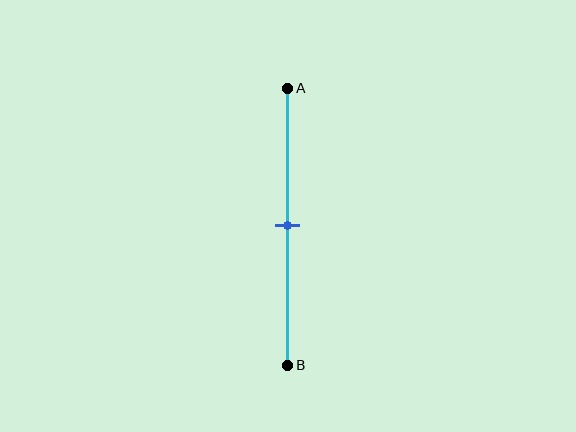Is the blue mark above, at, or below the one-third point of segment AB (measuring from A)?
The blue mark is below the one-third point of segment AB.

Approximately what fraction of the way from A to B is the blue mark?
The blue mark is approximately 50% of the way from A to B.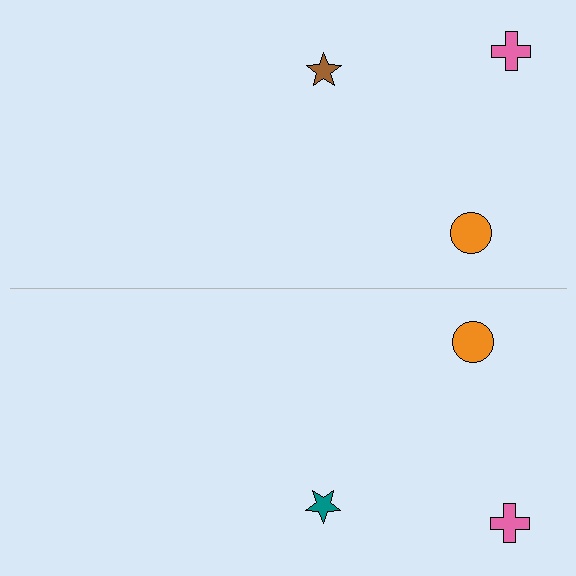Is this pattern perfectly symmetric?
No, the pattern is not perfectly symmetric. The teal star on the bottom side breaks the symmetry — its mirror counterpart is brown.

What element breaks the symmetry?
The teal star on the bottom side breaks the symmetry — its mirror counterpart is brown.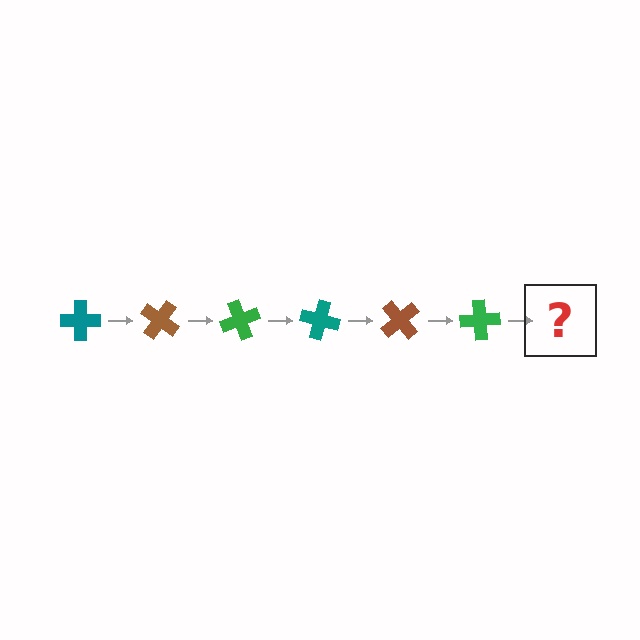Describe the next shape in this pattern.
It should be a teal cross, rotated 210 degrees from the start.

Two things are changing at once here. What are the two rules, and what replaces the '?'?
The two rules are that it rotates 35 degrees each step and the color cycles through teal, brown, and green. The '?' should be a teal cross, rotated 210 degrees from the start.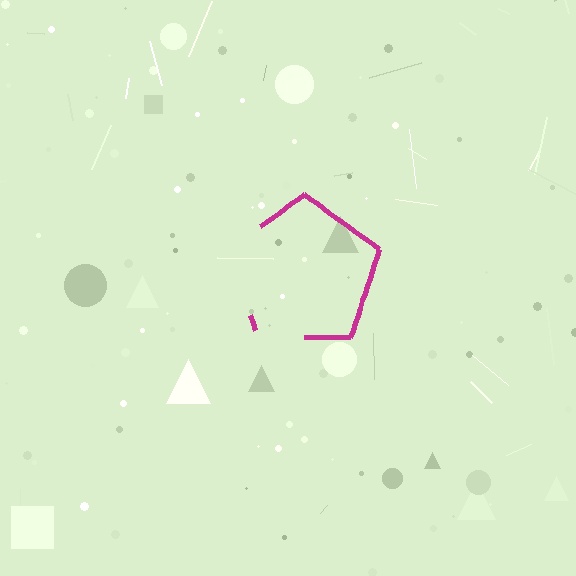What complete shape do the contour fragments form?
The contour fragments form a pentagon.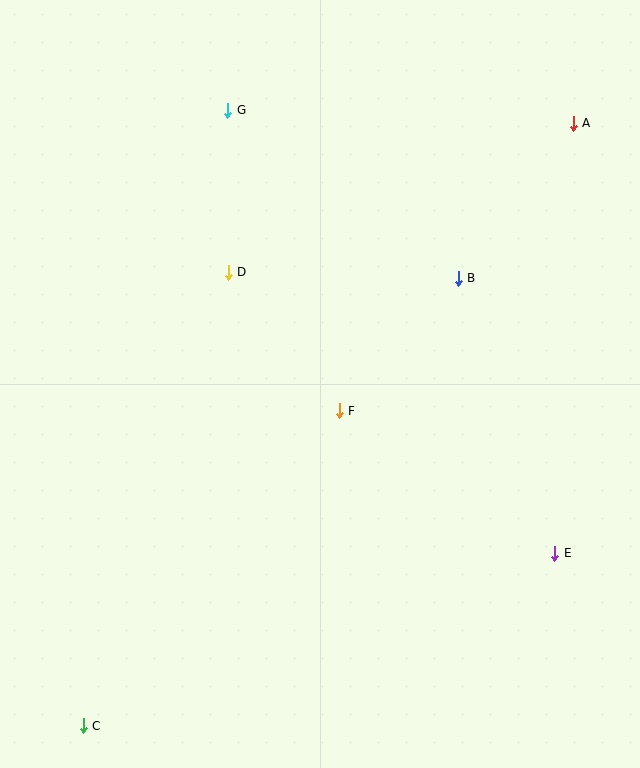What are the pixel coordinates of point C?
Point C is at (83, 726).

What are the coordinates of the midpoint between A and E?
The midpoint between A and E is at (564, 338).